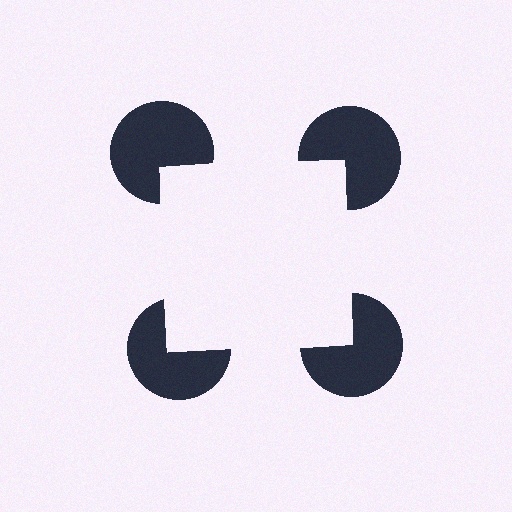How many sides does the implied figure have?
4 sides.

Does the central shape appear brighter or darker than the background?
It typically appears slightly brighter than the background, even though no actual brightness change is drawn.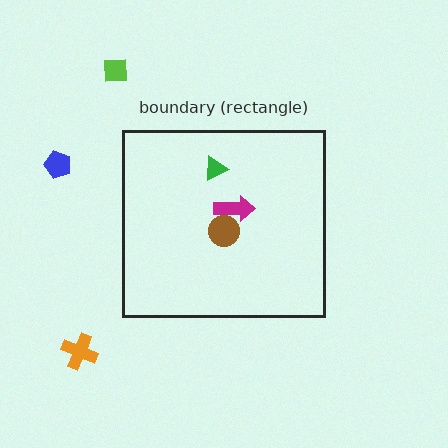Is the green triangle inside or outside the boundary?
Inside.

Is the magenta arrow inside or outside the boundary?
Inside.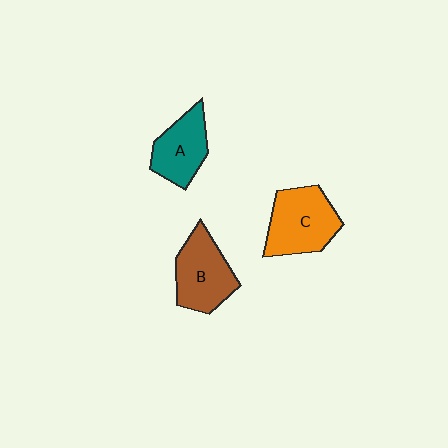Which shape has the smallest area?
Shape A (teal).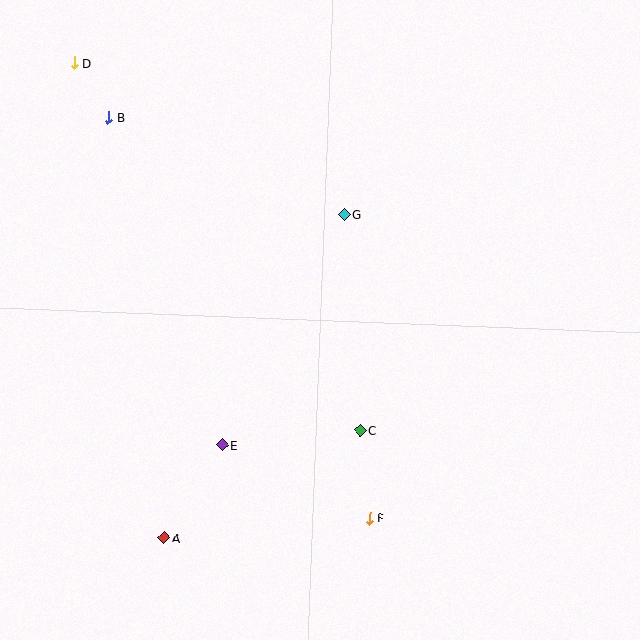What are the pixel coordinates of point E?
Point E is at (222, 445).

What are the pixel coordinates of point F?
Point F is at (370, 519).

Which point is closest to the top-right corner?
Point G is closest to the top-right corner.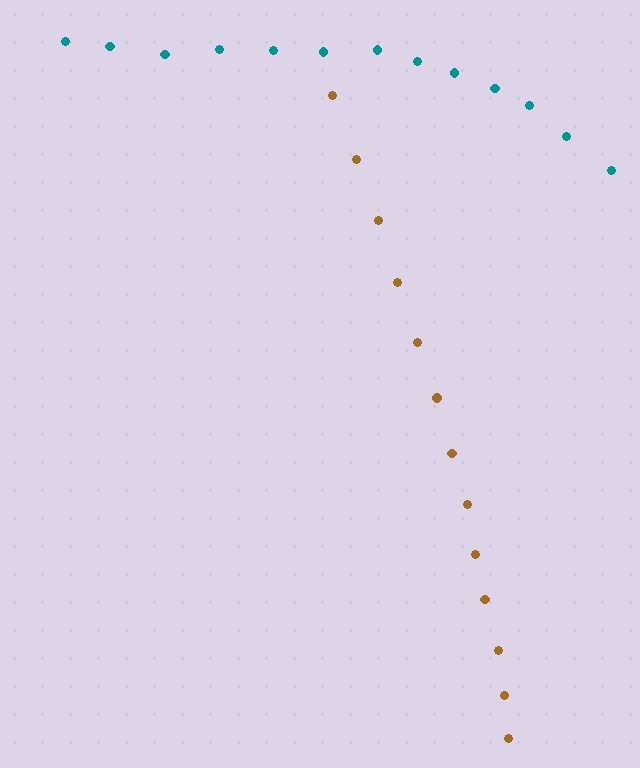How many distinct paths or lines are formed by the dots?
There are 2 distinct paths.